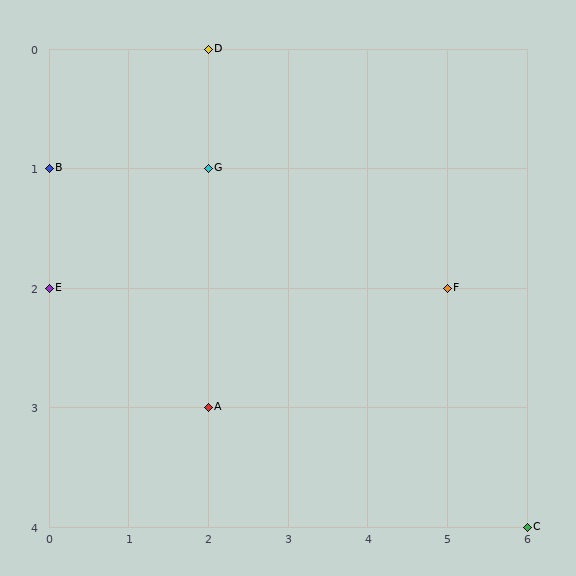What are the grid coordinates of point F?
Point F is at grid coordinates (5, 2).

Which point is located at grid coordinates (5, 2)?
Point F is at (5, 2).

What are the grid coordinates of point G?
Point G is at grid coordinates (2, 1).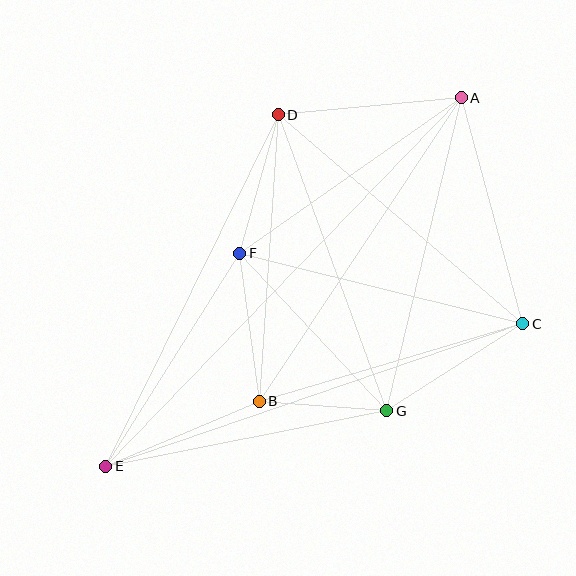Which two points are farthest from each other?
Points A and E are farthest from each other.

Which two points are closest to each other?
Points B and G are closest to each other.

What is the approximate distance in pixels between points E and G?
The distance between E and G is approximately 286 pixels.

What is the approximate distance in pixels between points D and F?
The distance between D and F is approximately 143 pixels.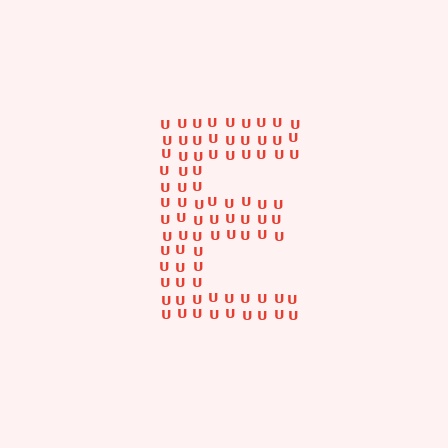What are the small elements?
The small elements are letter U's.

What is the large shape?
The large shape is the letter E.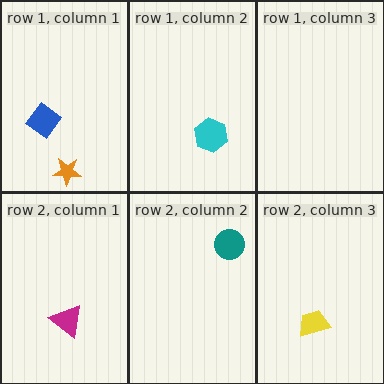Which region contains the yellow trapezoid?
The row 2, column 3 region.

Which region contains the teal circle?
The row 2, column 2 region.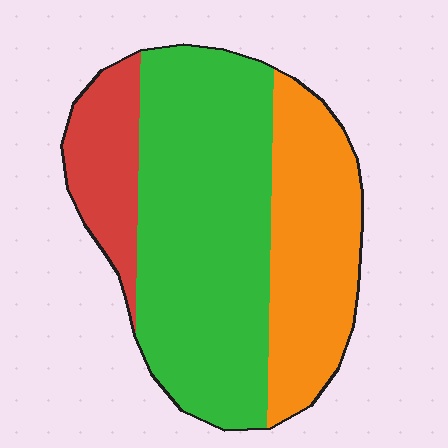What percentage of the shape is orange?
Orange takes up between a quarter and a half of the shape.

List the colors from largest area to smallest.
From largest to smallest: green, orange, red.